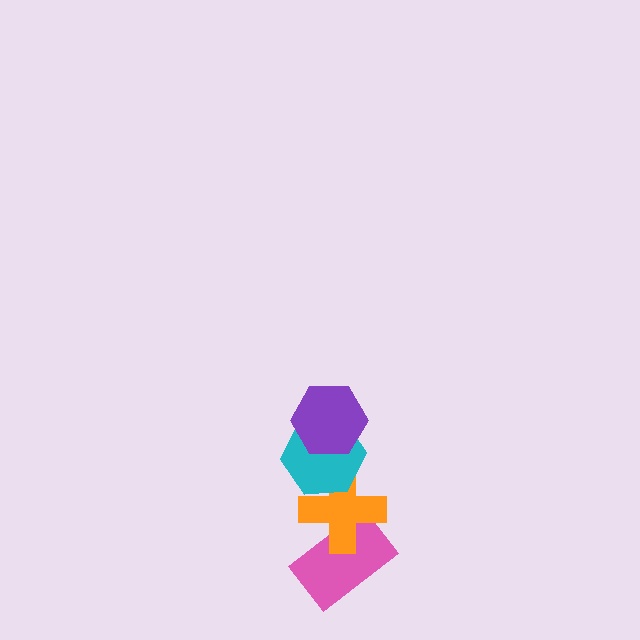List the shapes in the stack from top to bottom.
From top to bottom: the purple hexagon, the cyan hexagon, the orange cross, the pink rectangle.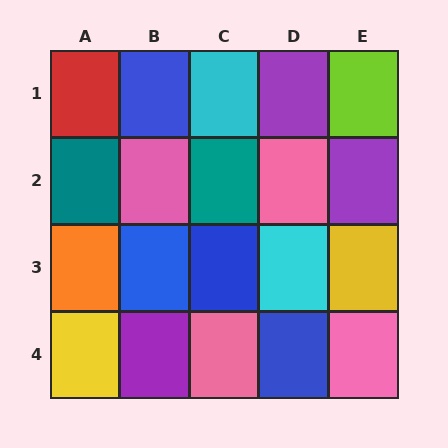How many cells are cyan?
2 cells are cyan.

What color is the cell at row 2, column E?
Purple.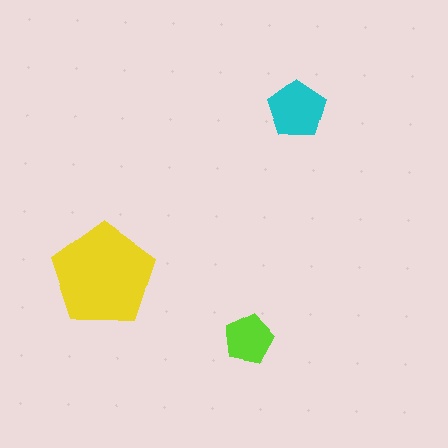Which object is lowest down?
The lime pentagon is bottommost.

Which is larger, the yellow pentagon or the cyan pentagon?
The yellow one.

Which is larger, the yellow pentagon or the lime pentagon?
The yellow one.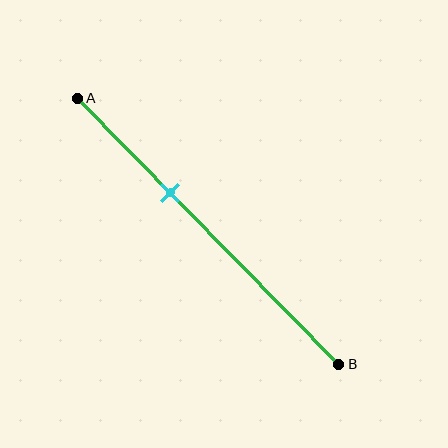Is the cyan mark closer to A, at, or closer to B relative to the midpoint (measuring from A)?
The cyan mark is closer to point A than the midpoint of segment AB.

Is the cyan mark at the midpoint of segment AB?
No, the mark is at about 35% from A, not at the 50% midpoint.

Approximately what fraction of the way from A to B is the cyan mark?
The cyan mark is approximately 35% of the way from A to B.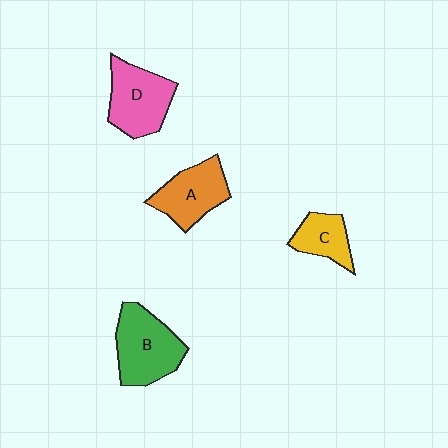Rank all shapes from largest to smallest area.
From largest to smallest: B (green), D (pink), A (orange), C (yellow).